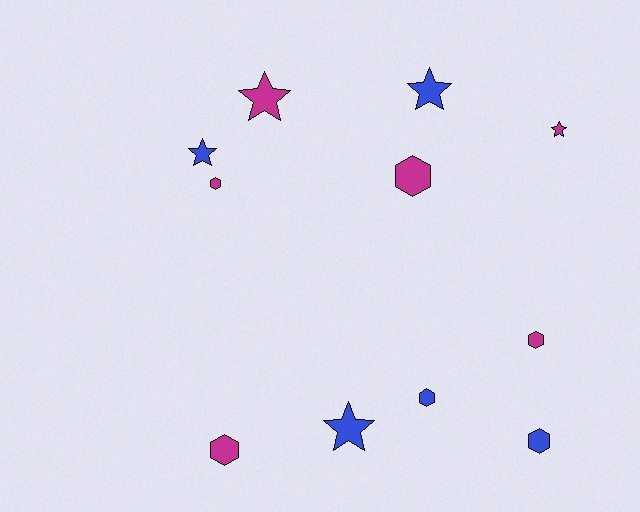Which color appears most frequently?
Magenta, with 6 objects.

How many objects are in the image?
There are 11 objects.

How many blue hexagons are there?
There are 2 blue hexagons.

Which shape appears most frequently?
Hexagon, with 6 objects.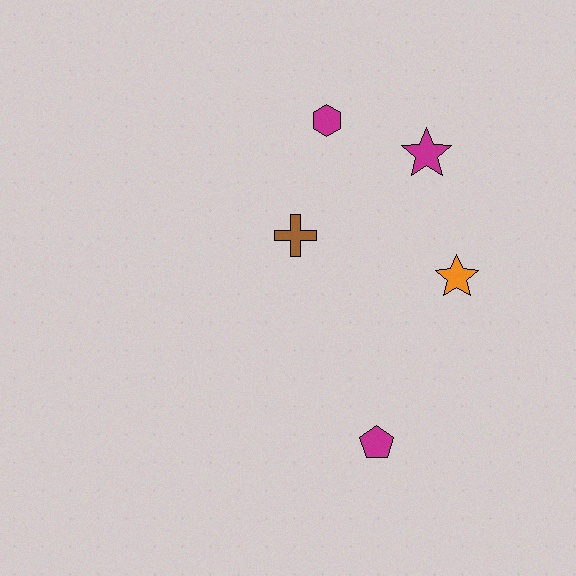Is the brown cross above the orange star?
Yes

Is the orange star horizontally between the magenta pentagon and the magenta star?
No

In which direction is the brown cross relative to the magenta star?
The brown cross is to the left of the magenta star.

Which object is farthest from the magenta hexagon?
The magenta pentagon is farthest from the magenta hexagon.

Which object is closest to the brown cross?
The magenta hexagon is closest to the brown cross.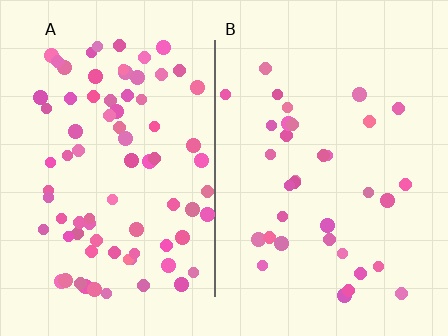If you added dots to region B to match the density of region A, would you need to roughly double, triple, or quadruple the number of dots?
Approximately double.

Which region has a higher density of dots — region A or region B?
A (the left).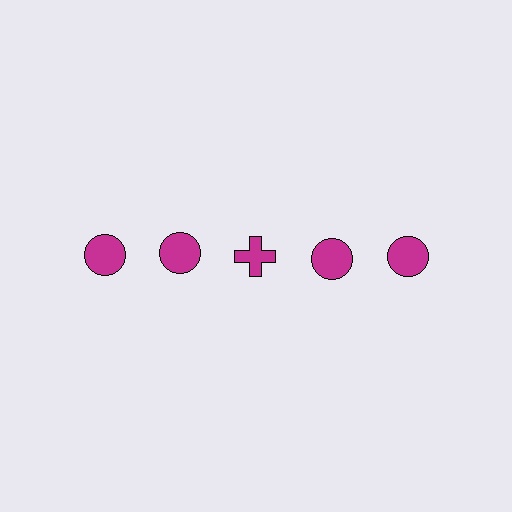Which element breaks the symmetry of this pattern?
The magenta cross in the top row, center column breaks the symmetry. All other shapes are magenta circles.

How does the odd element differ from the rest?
It has a different shape: cross instead of circle.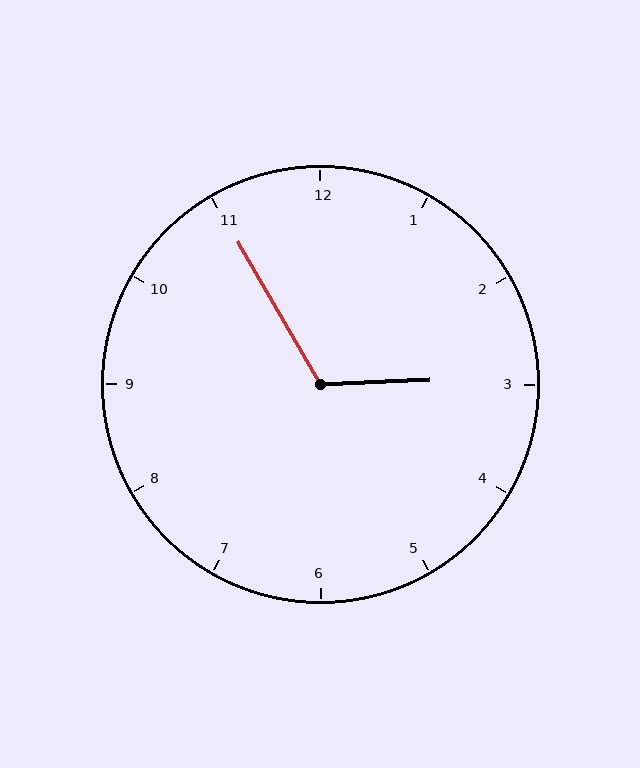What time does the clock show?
2:55.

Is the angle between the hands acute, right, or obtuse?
It is obtuse.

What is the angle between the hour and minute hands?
Approximately 118 degrees.